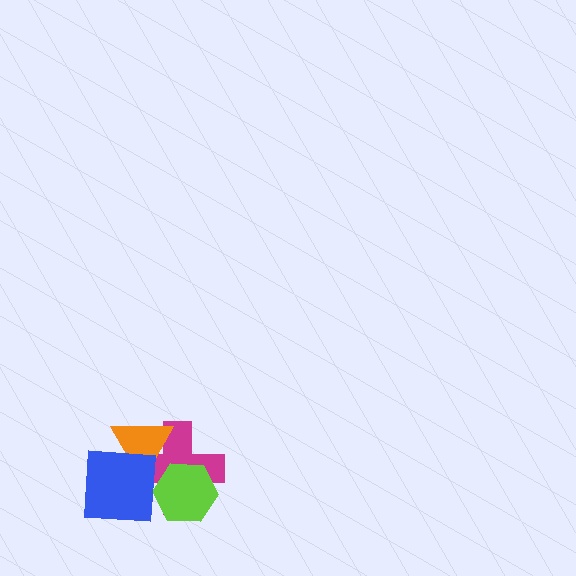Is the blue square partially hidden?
No, no other shape covers it.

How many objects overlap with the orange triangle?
2 objects overlap with the orange triangle.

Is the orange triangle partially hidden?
Yes, it is partially covered by another shape.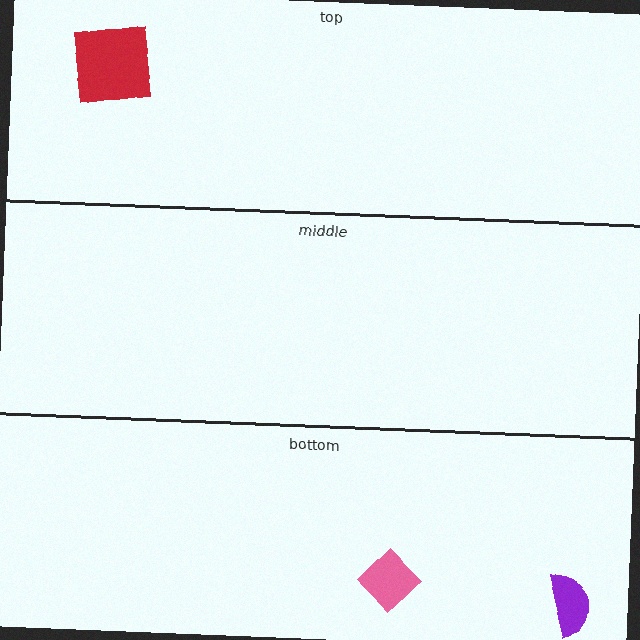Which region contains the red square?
The top region.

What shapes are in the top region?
The red square.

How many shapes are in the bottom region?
2.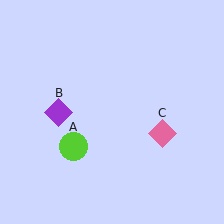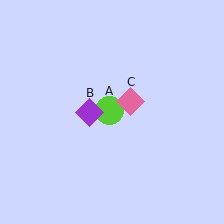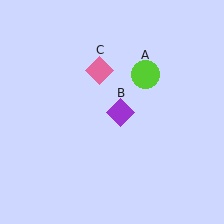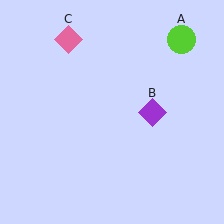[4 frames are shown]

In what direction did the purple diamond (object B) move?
The purple diamond (object B) moved right.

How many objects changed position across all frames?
3 objects changed position: lime circle (object A), purple diamond (object B), pink diamond (object C).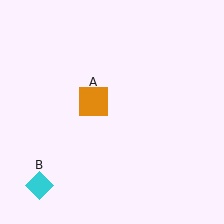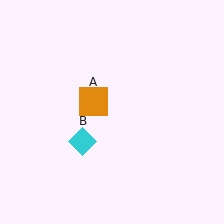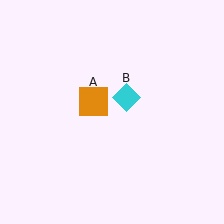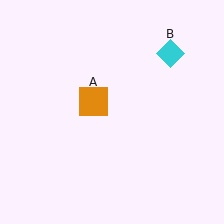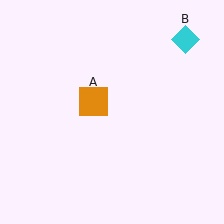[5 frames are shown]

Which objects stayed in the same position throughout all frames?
Orange square (object A) remained stationary.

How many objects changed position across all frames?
1 object changed position: cyan diamond (object B).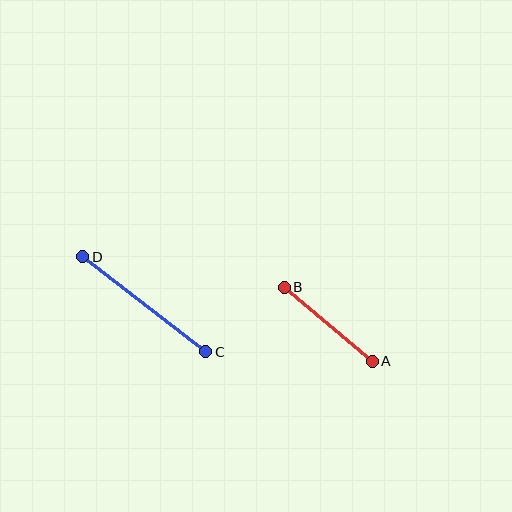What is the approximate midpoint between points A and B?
The midpoint is at approximately (328, 324) pixels.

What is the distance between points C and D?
The distance is approximately 155 pixels.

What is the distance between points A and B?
The distance is approximately 115 pixels.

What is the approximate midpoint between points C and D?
The midpoint is at approximately (144, 304) pixels.